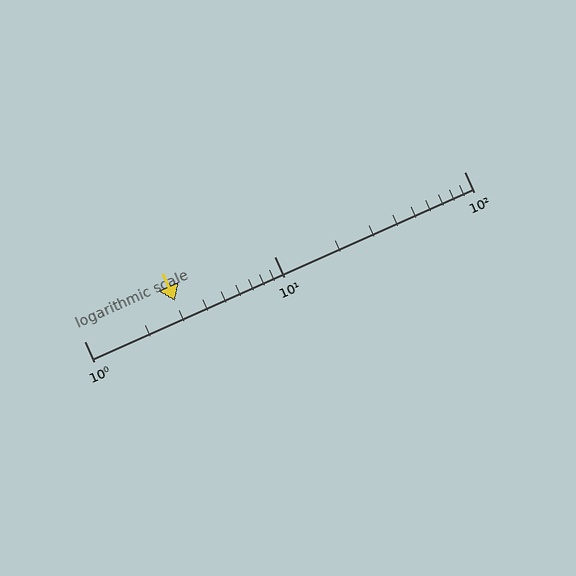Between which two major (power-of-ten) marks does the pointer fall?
The pointer is between 1 and 10.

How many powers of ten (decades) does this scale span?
The scale spans 2 decades, from 1 to 100.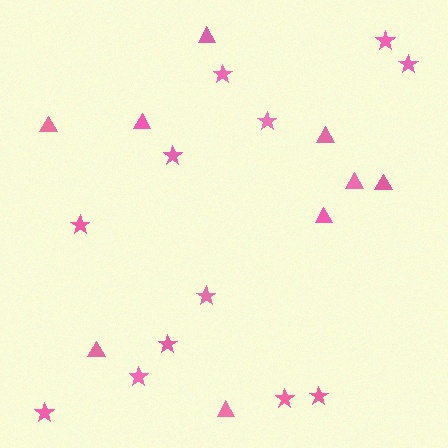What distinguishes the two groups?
There are 2 groups: one group of stars (12) and one group of triangles (9).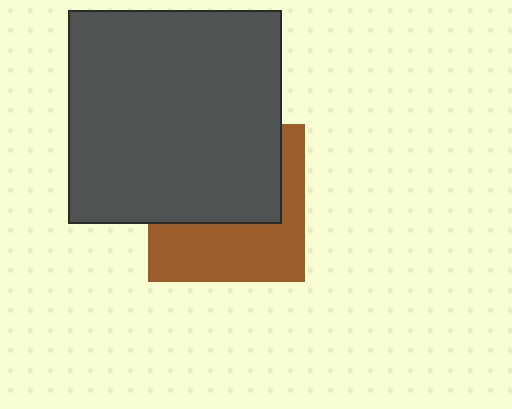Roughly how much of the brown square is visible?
About half of it is visible (roughly 46%).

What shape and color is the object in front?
The object in front is a dark gray square.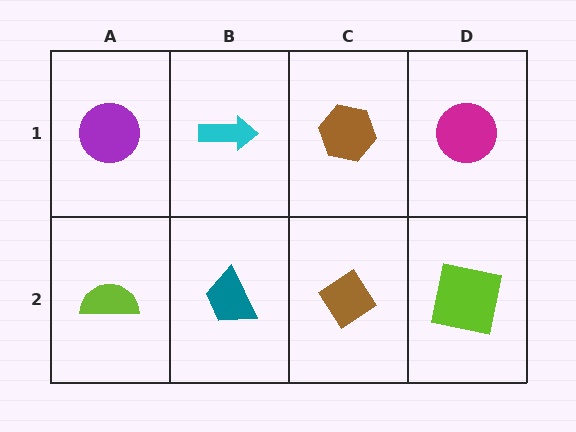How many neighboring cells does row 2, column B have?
3.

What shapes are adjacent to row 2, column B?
A cyan arrow (row 1, column B), a lime semicircle (row 2, column A), a brown diamond (row 2, column C).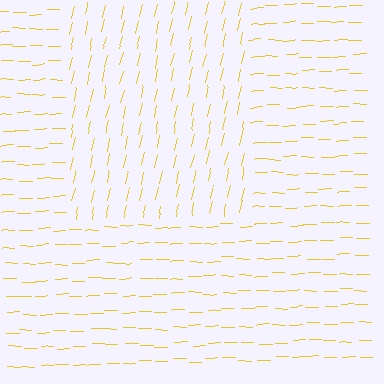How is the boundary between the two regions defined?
The boundary is defined purely by a change in line orientation (approximately 77 degrees difference). All lines are the same color and thickness.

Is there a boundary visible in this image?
Yes, there is a texture boundary formed by a change in line orientation.